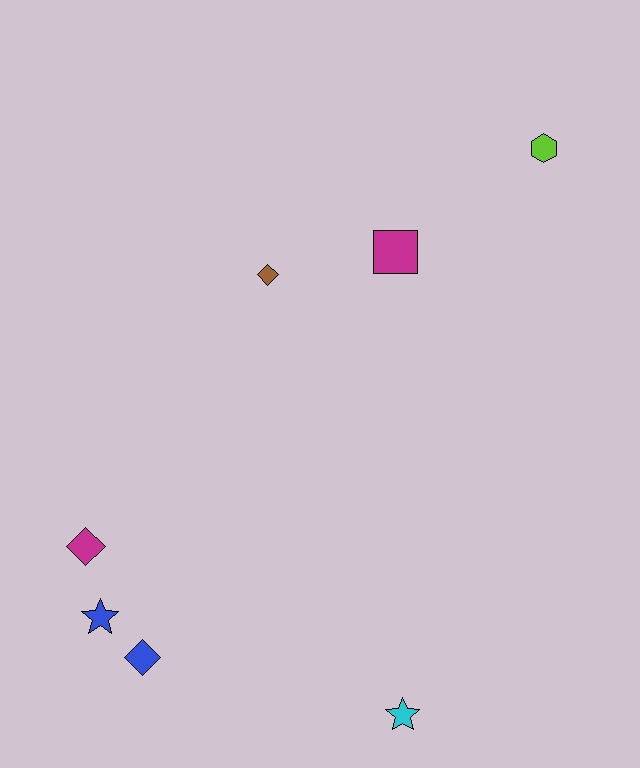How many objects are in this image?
There are 7 objects.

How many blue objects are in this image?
There are 2 blue objects.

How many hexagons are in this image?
There is 1 hexagon.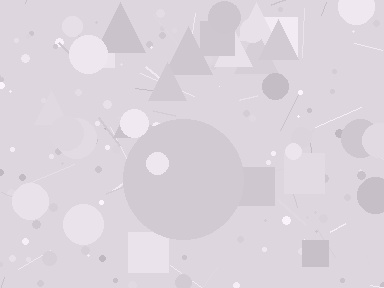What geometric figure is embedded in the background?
A circle is embedded in the background.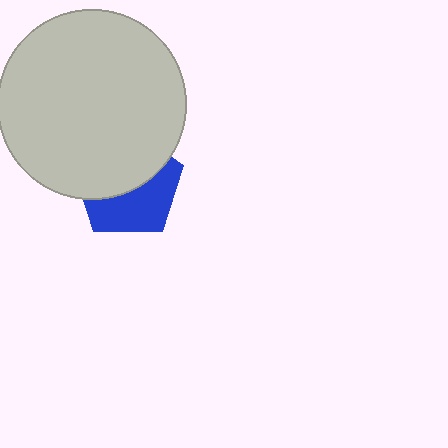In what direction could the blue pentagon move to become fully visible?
The blue pentagon could move down. That would shift it out from behind the light gray circle entirely.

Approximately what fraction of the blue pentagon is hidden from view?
Roughly 53% of the blue pentagon is hidden behind the light gray circle.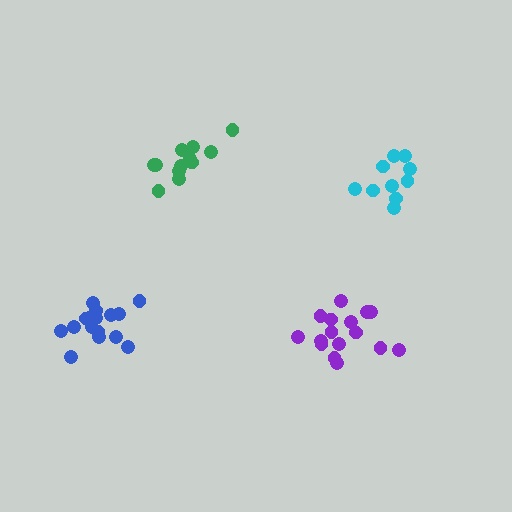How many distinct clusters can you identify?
There are 4 distinct clusters.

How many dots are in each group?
Group 1: 12 dots, Group 2: 16 dots, Group 3: 16 dots, Group 4: 10 dots (54 total).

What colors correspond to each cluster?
The clusters are colored: green, purple, blue, cyan.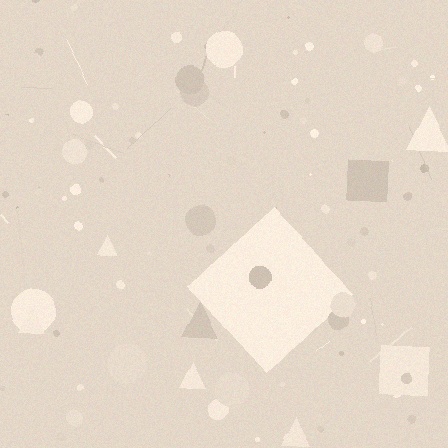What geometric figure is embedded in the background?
A diamond is embedded in the background.